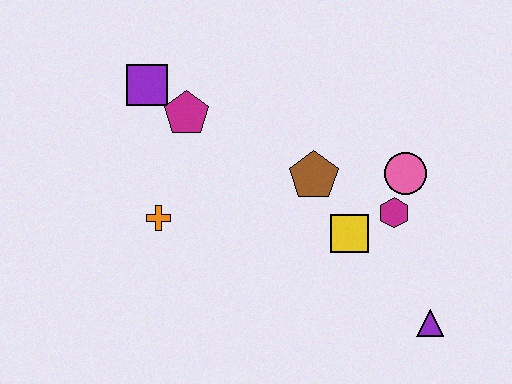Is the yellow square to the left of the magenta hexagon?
Yes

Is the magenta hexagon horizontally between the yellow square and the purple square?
No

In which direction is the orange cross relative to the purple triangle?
The orange cross is to the left of the purple triangle.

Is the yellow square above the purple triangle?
Yes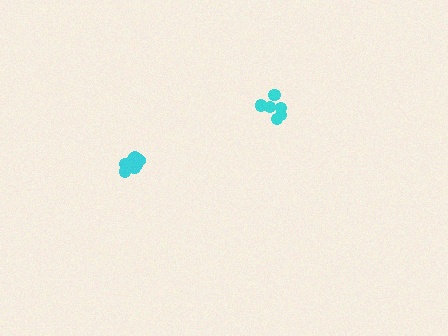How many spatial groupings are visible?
There are 2 spatial groupings.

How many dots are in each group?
Group 1: 6 dots, Group 2: 9 dots (15 total).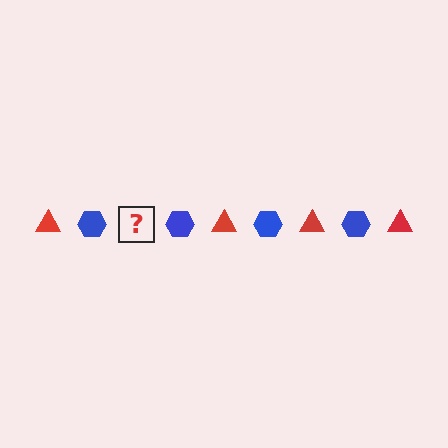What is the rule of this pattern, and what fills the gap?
The rule is that the pattern alternates between red triangle and blue hexagon. The gap should be filled with a red triangle.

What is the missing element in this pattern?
The missing element is a red triangle.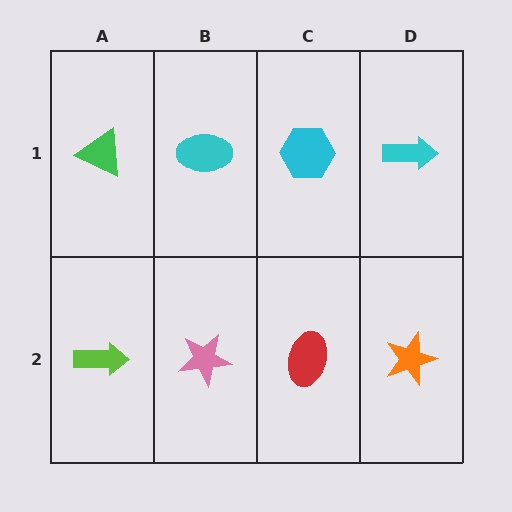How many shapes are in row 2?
4 shapes.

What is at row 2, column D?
An orange star.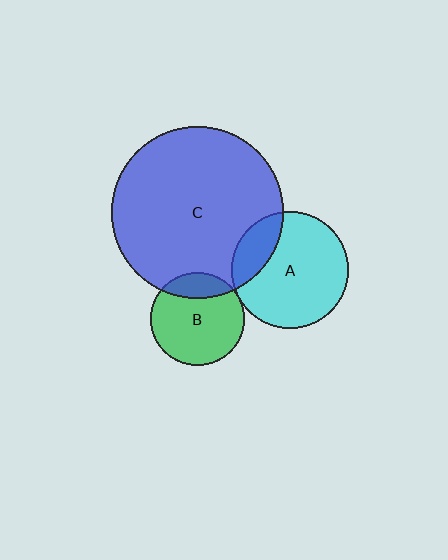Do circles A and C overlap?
Yes.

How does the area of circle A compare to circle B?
Approximately 1.6 times.